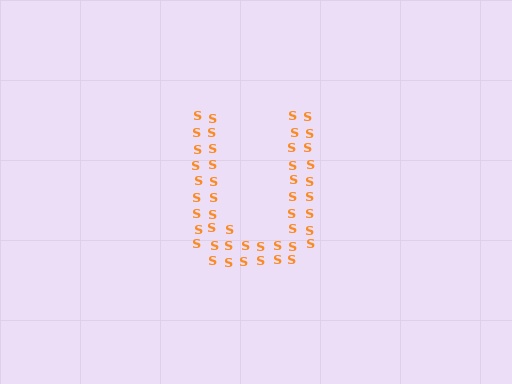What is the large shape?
The large shape is the letter U.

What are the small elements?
The small elements are letter S's.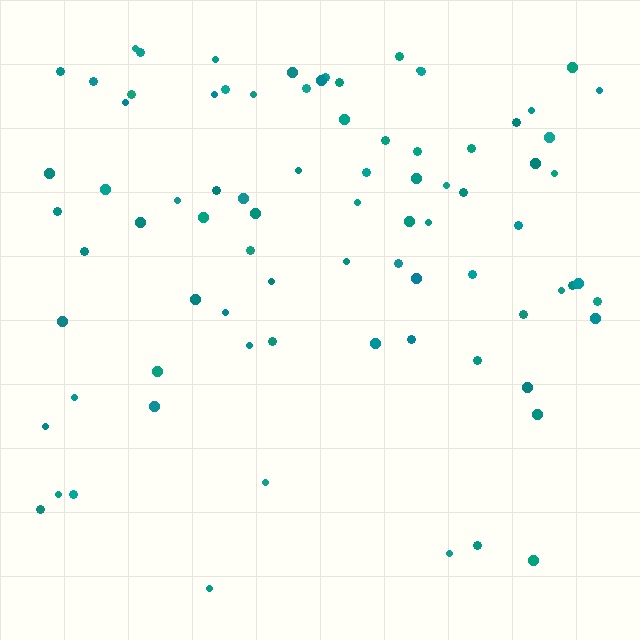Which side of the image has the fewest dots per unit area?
The bottom.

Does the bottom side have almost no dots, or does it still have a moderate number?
Still a moderate number, just noticeably fewer than the top.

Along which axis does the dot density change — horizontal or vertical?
Vertical.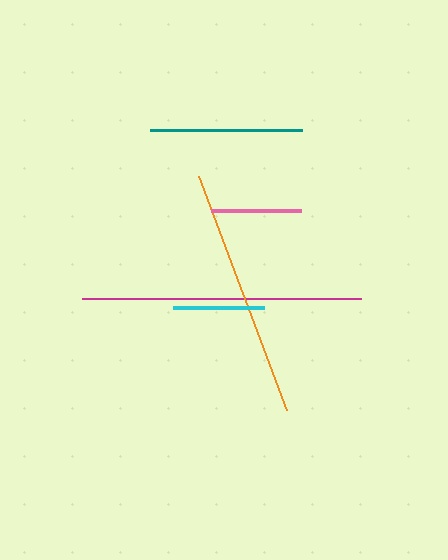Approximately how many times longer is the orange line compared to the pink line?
The orange line is approximately 2.8 times the length of the pink line.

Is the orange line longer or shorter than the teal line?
The orange line is longer than the teal line.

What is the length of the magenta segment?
The magenta segment is approximately 279 pixels long.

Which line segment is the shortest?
The pink line is the shortest at approximately 90 pixels.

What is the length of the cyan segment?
The cyan segment is approximately 91 pixels long.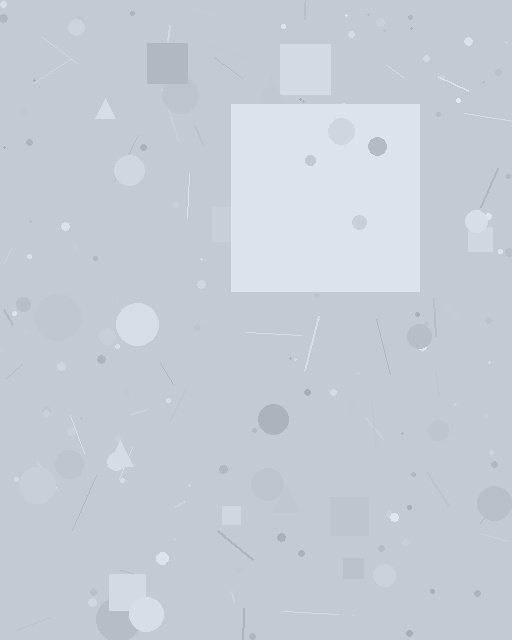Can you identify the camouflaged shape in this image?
The camouflaged shape is a square.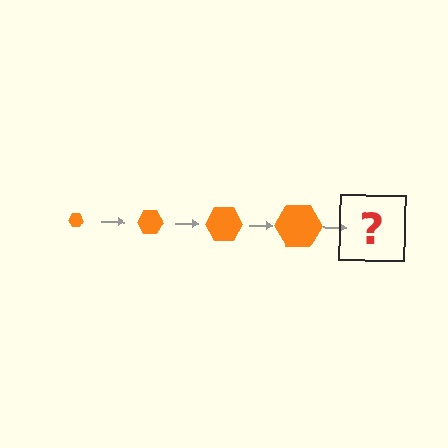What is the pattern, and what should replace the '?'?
The pattern is that the hexagon gets progressively larger each step. The '?' should be an orange hexagon, larger than the previous one.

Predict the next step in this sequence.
The next step is an orange hexagon, larger than the previous one.